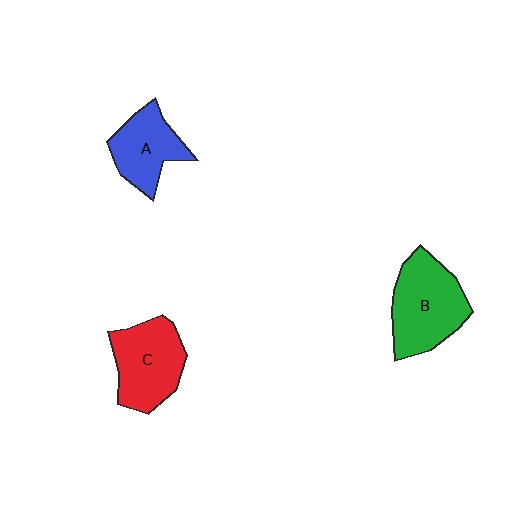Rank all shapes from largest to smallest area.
From largest to smallest: B (green), C (red), A (blue).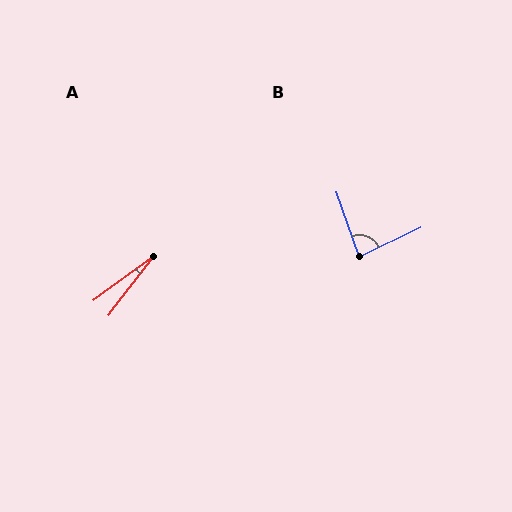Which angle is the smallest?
A, at approximately 16 degrees.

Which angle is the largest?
B, at approximately 84 degrees.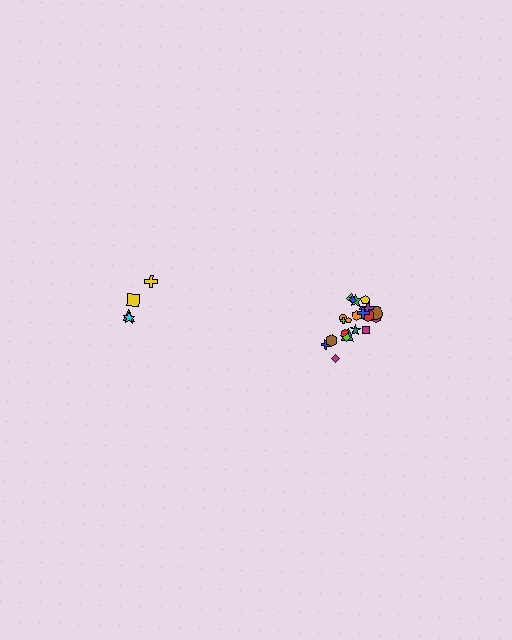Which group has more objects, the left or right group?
The right group.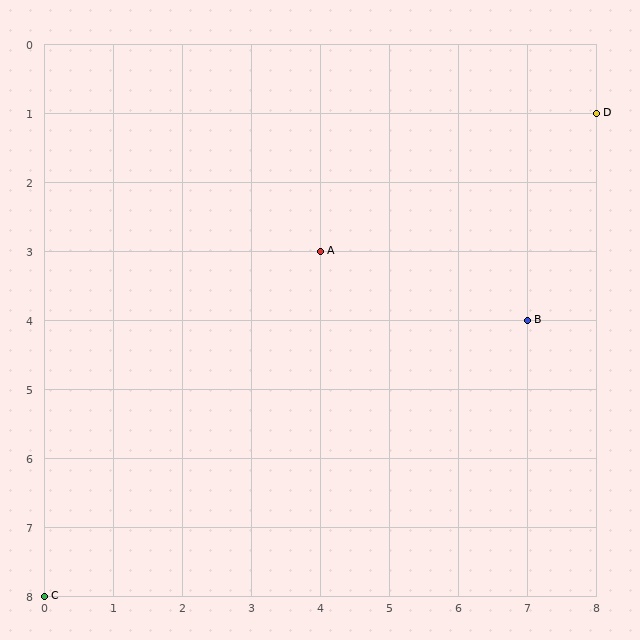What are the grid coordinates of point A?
Point A is at grid coordinates (4, 3).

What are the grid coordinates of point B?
Point B is at grid coordinates (7, 4).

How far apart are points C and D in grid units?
Points C and D are 8 columns and 7 rows apart (about 10.6 grid units diagonally).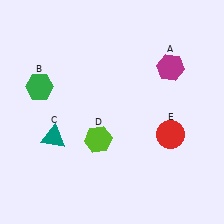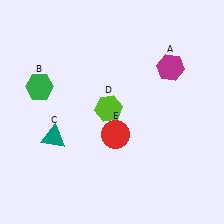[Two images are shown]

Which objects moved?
The objects that moved are: the lime hexagon (D), the red circle (E).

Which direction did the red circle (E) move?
The red circle (E) moved left.